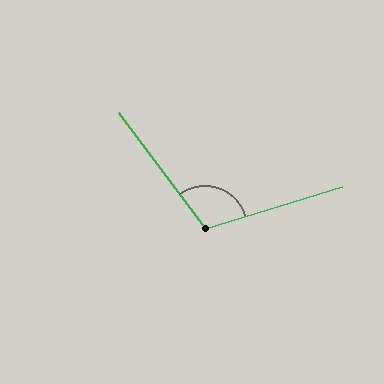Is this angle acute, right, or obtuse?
It is obtuse.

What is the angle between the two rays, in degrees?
Approximately 110 degrees.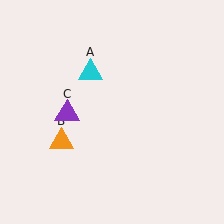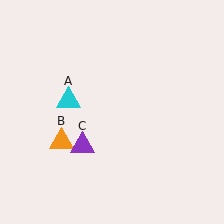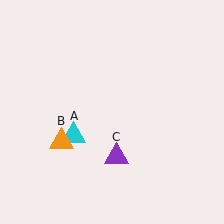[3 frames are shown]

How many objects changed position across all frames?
2 objects changed position: cyan triangle (object A), purple triangle (object C).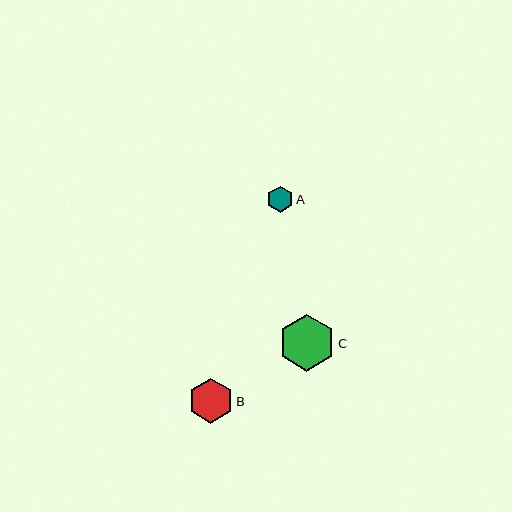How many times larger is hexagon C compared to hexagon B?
Hexagon C is approximately 1.3 times the size of hexagon B.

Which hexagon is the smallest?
Hexagon A is the smallest with a size of approximately 26 pixels.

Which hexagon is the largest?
Hexagon C is the largest with a size of approximately 57 pixels.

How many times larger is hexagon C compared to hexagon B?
Hexagon C is approximately 1.3 times the size of hexagon B.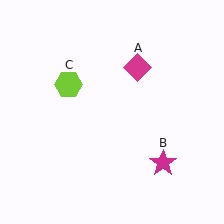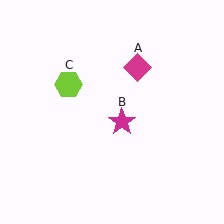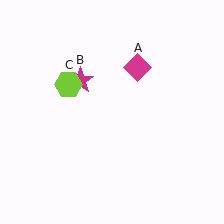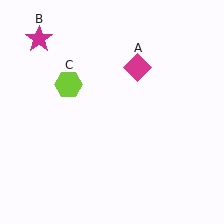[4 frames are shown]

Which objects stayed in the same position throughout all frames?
Magenta diamond (object A) and lime hexagon (object C) remained stationary.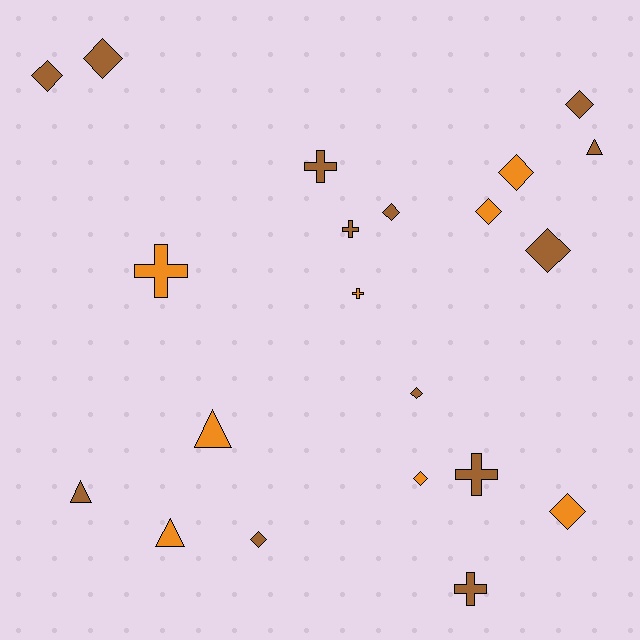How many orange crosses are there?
There are 2 orange crosses.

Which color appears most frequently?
Brown, with 13 objects.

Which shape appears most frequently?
Diamond, with 11 objects.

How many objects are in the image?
There are 21 objects.